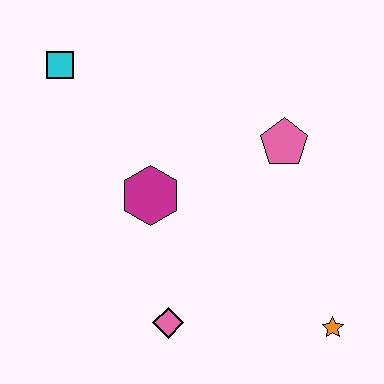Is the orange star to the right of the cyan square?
Yes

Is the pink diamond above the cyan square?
No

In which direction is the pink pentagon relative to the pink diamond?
The pink pentagon is above the pink diamond.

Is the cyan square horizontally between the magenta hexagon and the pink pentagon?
No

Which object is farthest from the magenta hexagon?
The orange star is farthest from the magenta hexagon.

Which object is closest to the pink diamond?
The magenta hexagon is closest to the pink diamond.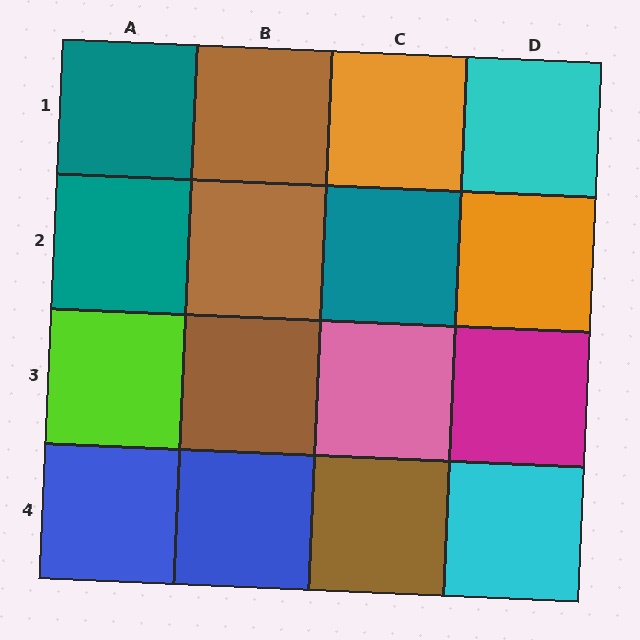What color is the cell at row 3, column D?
Magenta.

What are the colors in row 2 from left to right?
Teal, brown, teal, orange.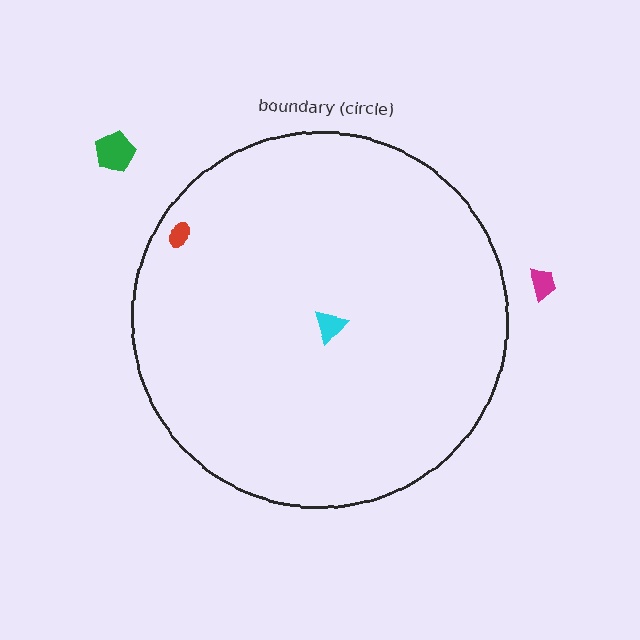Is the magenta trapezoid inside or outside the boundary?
Outside.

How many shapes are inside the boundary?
2 inside, 2 outside.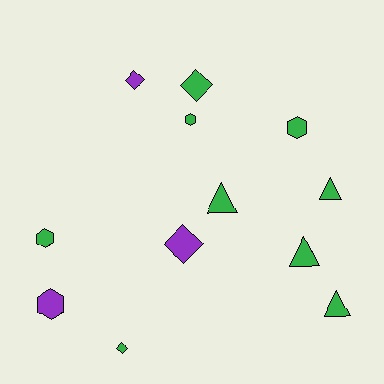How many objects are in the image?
There are 12 objects.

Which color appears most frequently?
Green, with 9 objects.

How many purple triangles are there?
There are no purple triangles.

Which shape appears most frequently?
Hexagon, with 4 objects.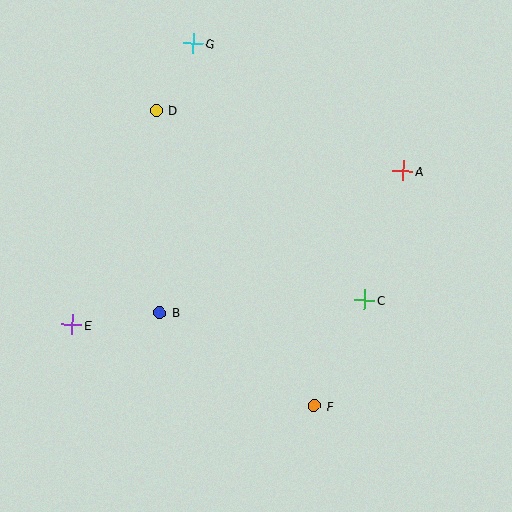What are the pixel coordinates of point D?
Point D is at (157, 110).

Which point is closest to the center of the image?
Point B at (160, 313) is closest to the center.